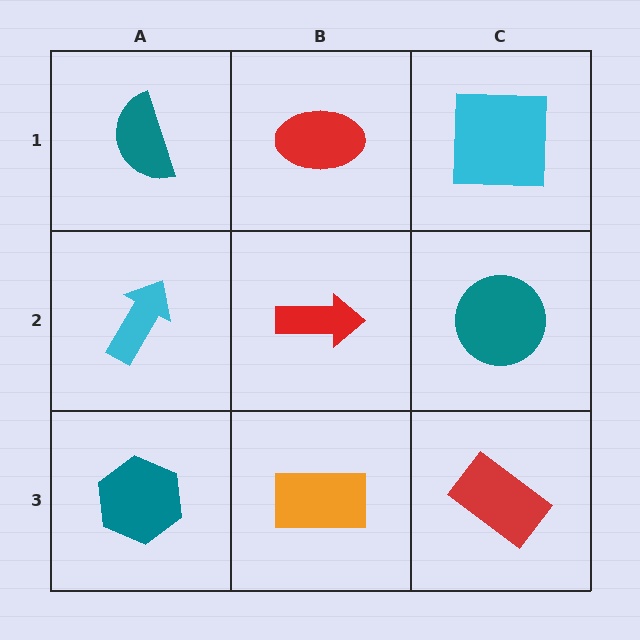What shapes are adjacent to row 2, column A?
A teal semicircle (row 1, column A), a teal hexagon (row 3, column A), a red arrow (row 2, column B).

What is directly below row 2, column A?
A teal hexagon.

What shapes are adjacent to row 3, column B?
A red arrow (row 2, column B), a teal hexagon (row 3, column A), a red rectangle (row 3, column C).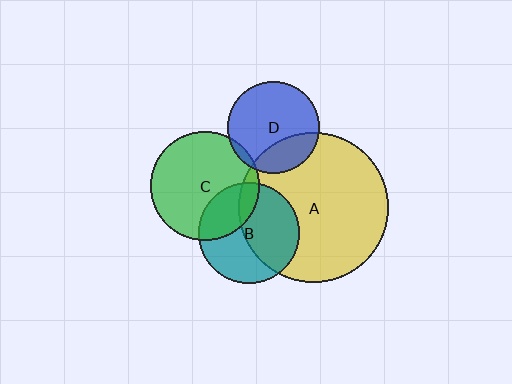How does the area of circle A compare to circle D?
Approximately 2.7 times.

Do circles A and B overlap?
Yes.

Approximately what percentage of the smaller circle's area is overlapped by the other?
Approximately 50%.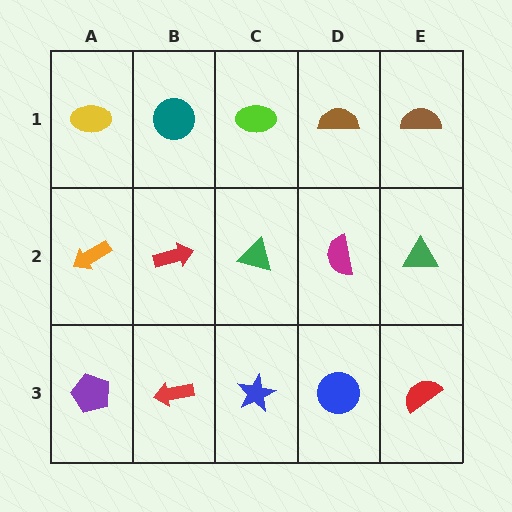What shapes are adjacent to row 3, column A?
An orange arrow (row 2, column A), a red arrow (row 3, column B).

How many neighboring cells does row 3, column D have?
3.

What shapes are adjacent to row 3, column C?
A green triangle (row 2, column C), a red arrow (row 3, column B), a blue circle (row 3, column D).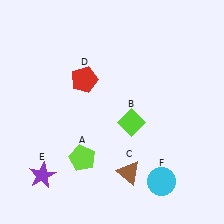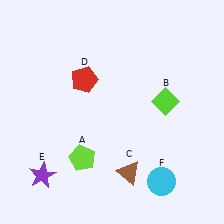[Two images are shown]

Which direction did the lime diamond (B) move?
The lime diamond (B) moved right.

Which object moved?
The lime diamond (B) moved right.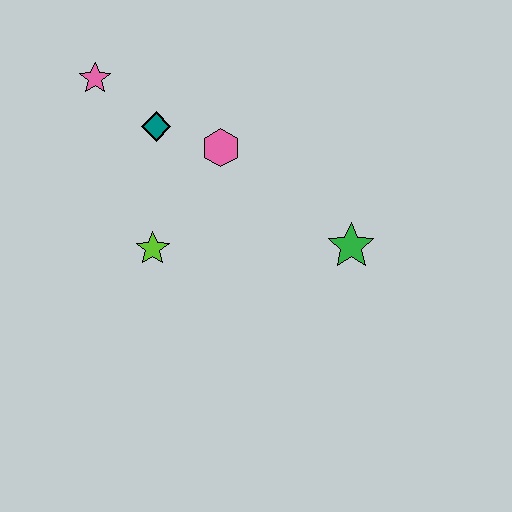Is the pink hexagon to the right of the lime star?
Yes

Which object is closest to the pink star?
The teal diamond is closest to the pink star.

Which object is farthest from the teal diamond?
The green star is farthest from the teal diamond.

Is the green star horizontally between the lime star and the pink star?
No